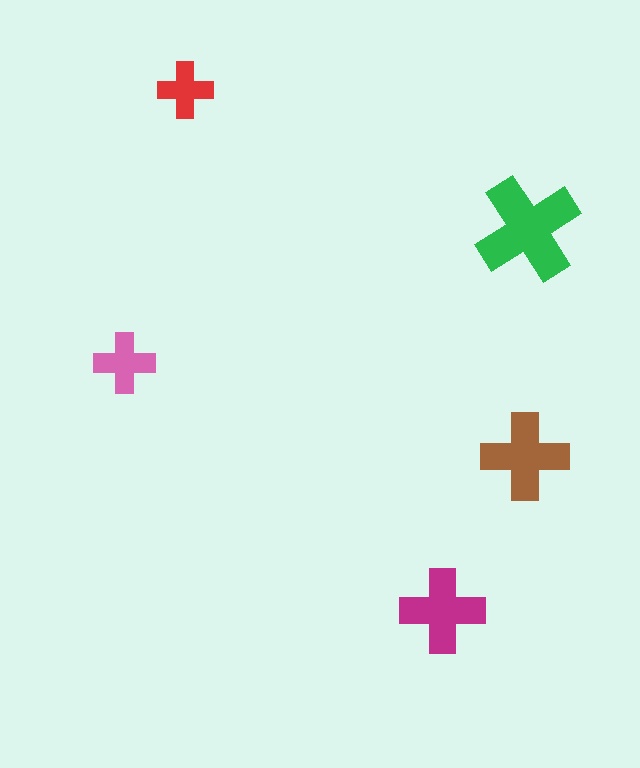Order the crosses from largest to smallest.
the green one, the brown one, the magenta one, the pink one, the red one.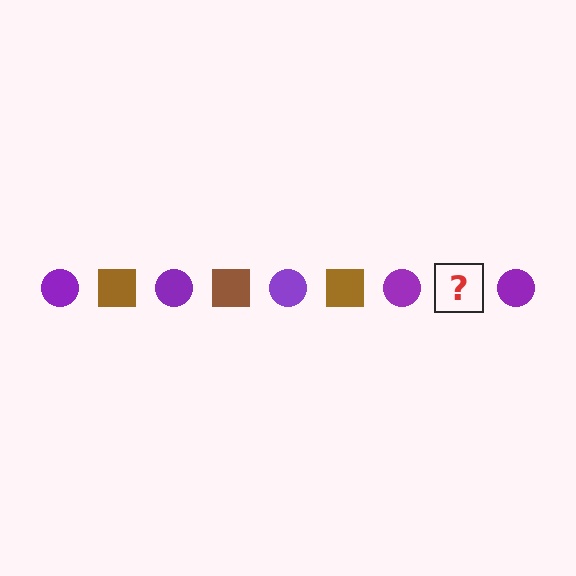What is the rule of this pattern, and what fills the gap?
The rule is that the pattern alternates between purple circle and brown square. The gap should be filled with a brown square.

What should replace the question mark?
The question mark should be replaced with a brown square.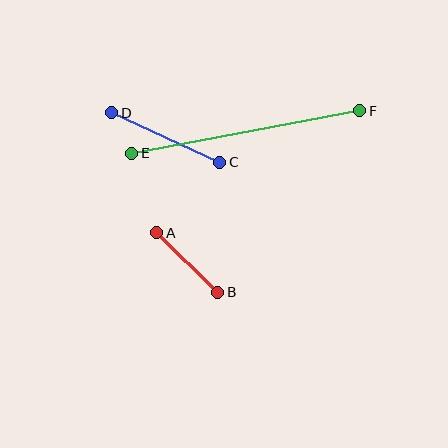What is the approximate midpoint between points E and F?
The midpoint is at approximately (246, 132) pixels.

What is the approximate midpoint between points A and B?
The midpoint is at approximately (187, 263) pixels.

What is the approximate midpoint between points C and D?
The midpoint is at approximately (166, 137) pixels.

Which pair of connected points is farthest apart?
Points E and F are farthest apart.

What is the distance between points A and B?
The distance is approximately 85 pixels.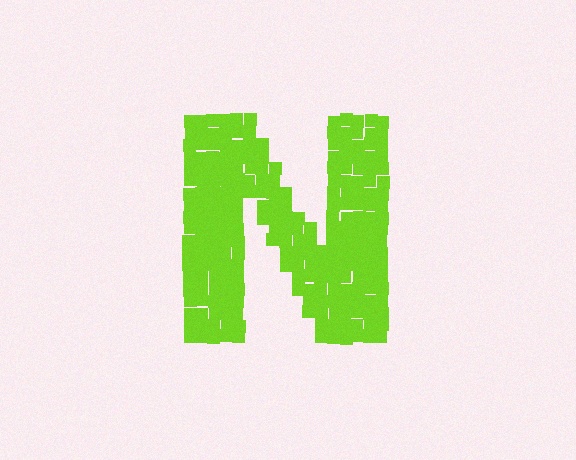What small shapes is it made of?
It is made of small squares.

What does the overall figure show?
The overall figure shows the letter N.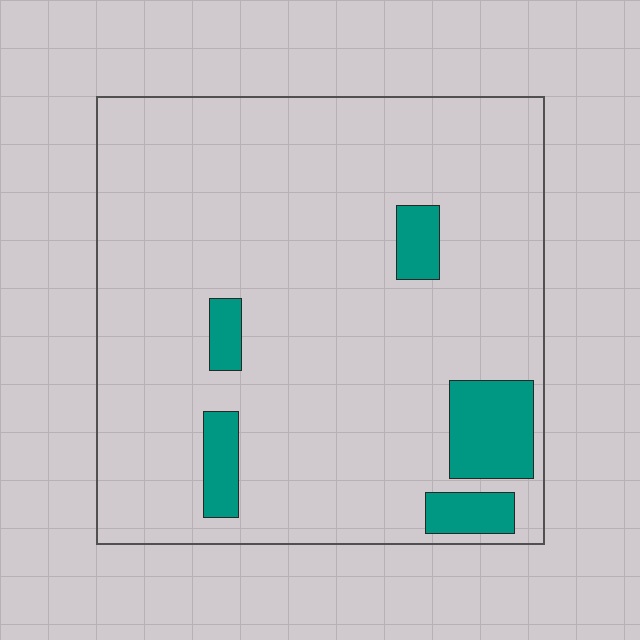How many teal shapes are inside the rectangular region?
5.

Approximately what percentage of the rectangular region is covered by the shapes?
Approximately 10%.